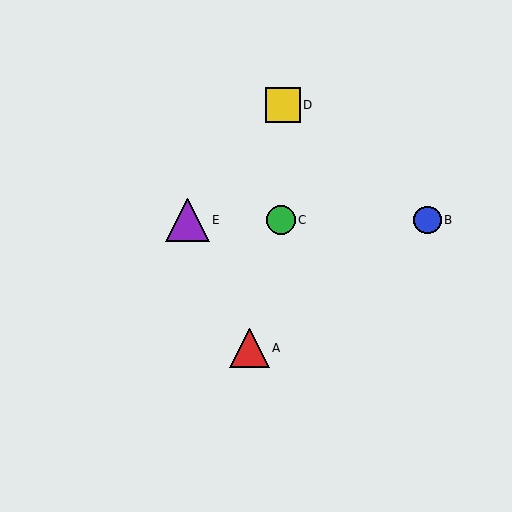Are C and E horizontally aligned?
Yes, both are at y≈220.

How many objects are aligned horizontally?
3 objects (B, C, E) are aligned horizontally.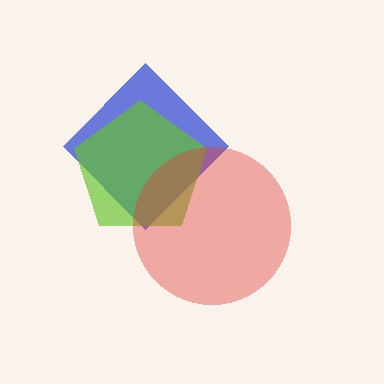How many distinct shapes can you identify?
There are 3 distinct shapes: a blue diamond, a lime pentagon, a red circle.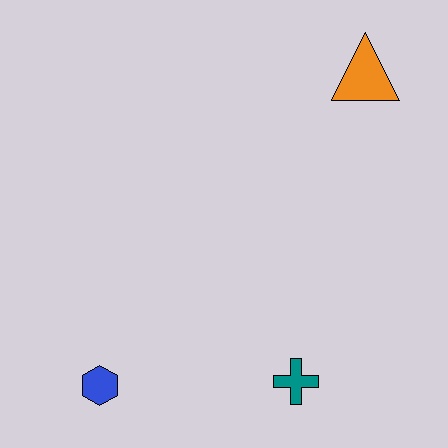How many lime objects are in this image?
There are no lime objects.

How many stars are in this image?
There are no stars.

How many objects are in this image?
There are 3 objects.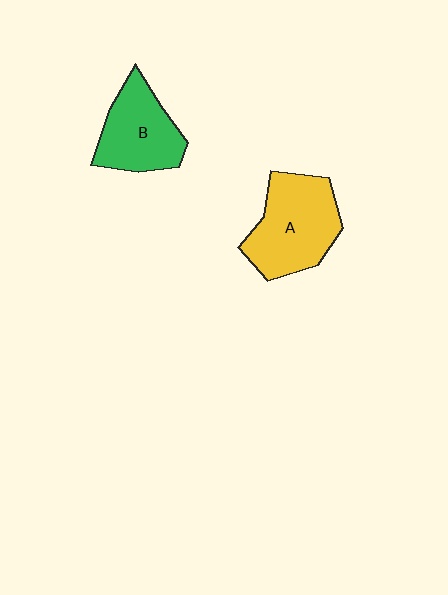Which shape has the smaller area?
Shape B (green).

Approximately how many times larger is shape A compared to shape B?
Approximately 1.2 times.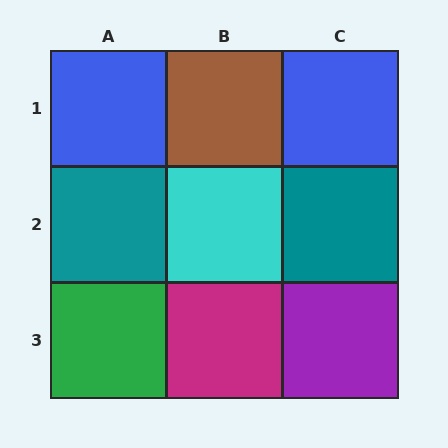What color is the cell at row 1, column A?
Blue.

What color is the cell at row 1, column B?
Brown.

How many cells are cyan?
1 cell is cyan.